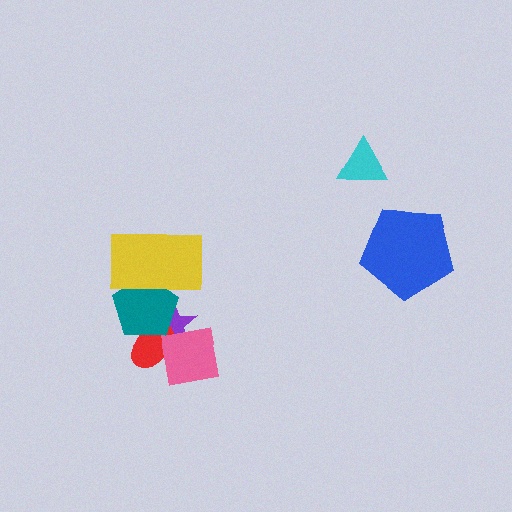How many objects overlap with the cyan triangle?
0 objects overlap with the cyan triangle.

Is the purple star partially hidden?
Yes, it is partially covered by another shape.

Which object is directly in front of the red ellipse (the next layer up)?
The pink square is directly in front of the red ellipse.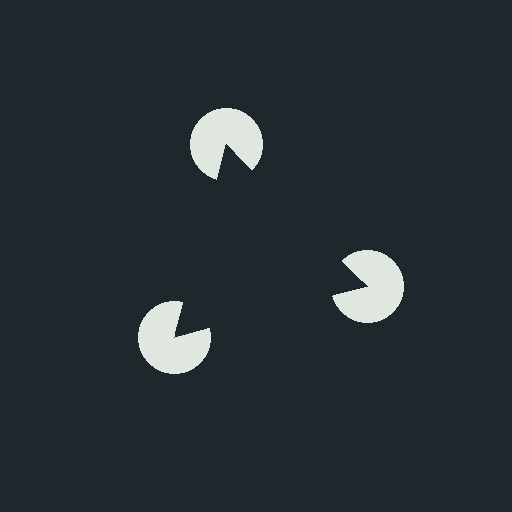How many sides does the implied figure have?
3 sides.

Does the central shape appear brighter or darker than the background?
It typically appears slightly darker than the background, even though no actual brightness change is drawn.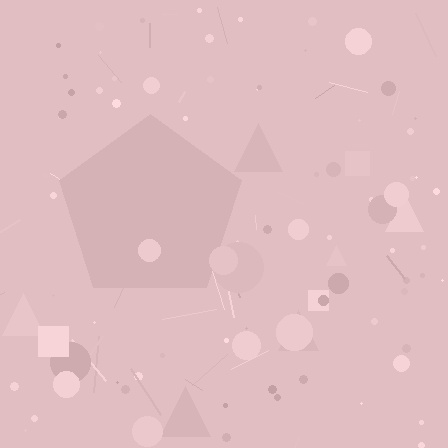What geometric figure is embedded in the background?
A pentagon is embedded in the background.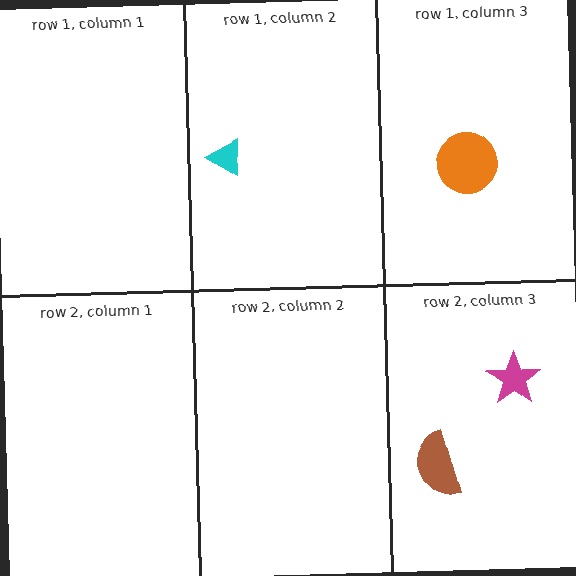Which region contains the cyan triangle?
The row 1, column 2 region.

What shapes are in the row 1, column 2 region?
The cyan triangle.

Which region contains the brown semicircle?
The row 2, column 3 region.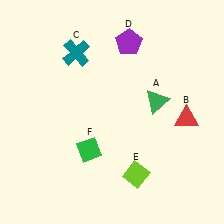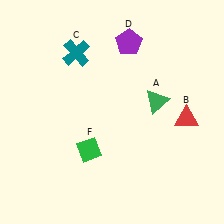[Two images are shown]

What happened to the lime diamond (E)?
The lime diamond (E) was removed in Image 2. It was in the bottom-right area of Image 1.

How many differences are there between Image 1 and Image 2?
There is 1 difference between the two images.